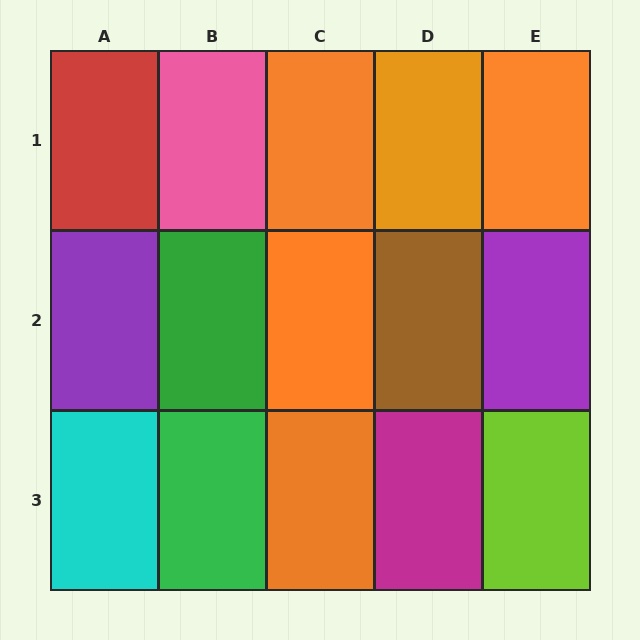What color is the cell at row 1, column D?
Orange.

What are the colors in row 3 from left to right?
Cyan, green, orange, magenta, lime.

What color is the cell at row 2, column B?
Green.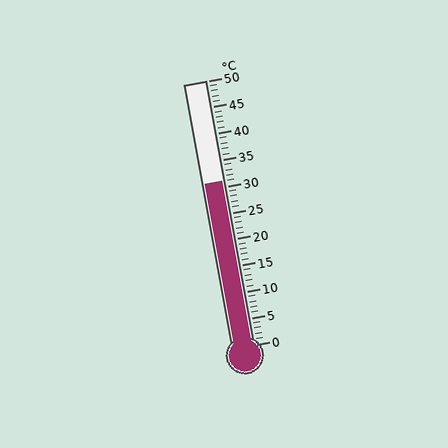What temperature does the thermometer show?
The thermometer shows approximately 31°C.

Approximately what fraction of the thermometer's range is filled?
The thermometer is filled to approximately 60% of its range.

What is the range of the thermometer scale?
The thermometer scale ranges from 0°C to 50°C.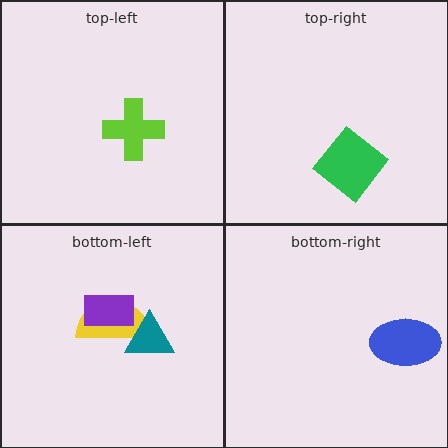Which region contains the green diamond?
The top-right region.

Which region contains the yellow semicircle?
The bottom-left region.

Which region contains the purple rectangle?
The bottom-left region.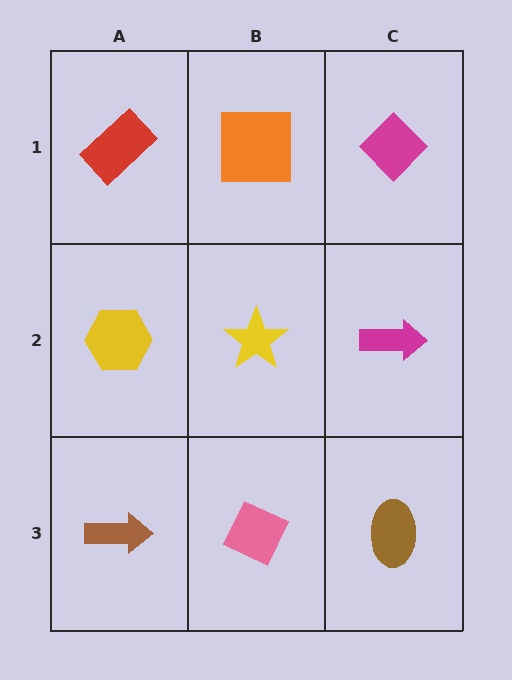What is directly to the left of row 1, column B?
A red rectangle.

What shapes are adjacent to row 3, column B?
A yellow star (row 2, column B), a brown arrow (row 3, column A), a brown ellipse (row 3, column C).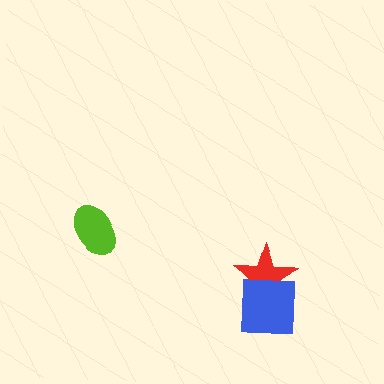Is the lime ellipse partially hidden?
No, no other shape covers it.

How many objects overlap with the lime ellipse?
0 objects overlap with the lime ellipse.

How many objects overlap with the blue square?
1 object overlaps with the blue square.